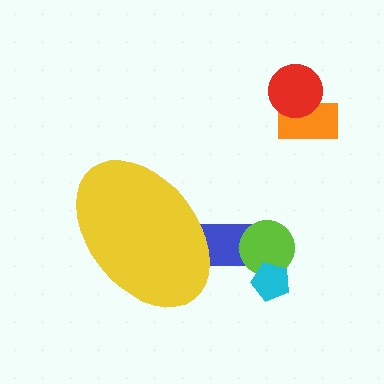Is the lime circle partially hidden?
No, the lime circle is fully visible.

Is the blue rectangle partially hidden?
Yes, the blue rectangle is partially hidden behind the yellow ellipse.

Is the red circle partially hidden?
No, the red circle is fully visible.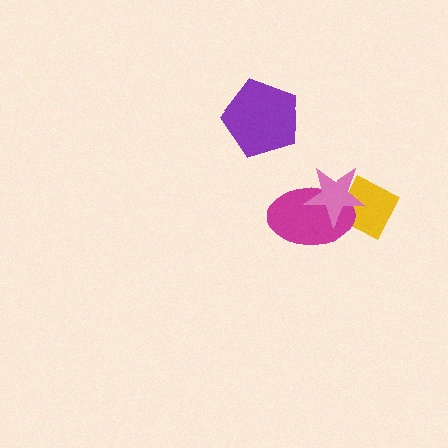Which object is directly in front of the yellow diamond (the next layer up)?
The magenta ellipse is directly in front of the yellow diamond.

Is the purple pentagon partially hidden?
No, no other shape covers it.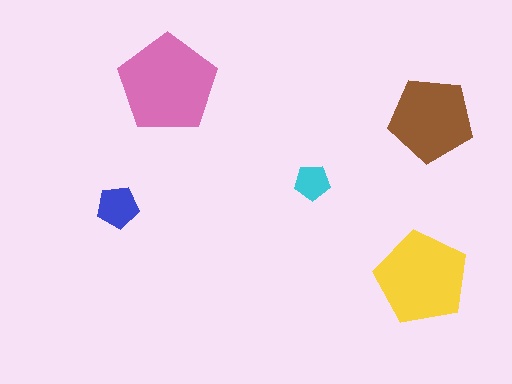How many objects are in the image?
There are 5 objects in the image.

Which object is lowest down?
The yellow pentagon is bottommost.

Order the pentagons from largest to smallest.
the pink one, the yellow one, the brown one, the blue one, the cyan one.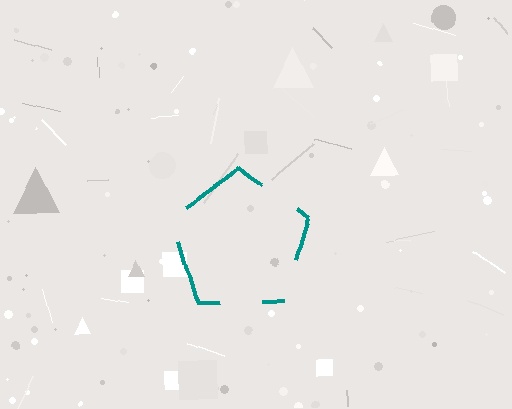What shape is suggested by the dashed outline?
The dashed outline suggests a pentagon.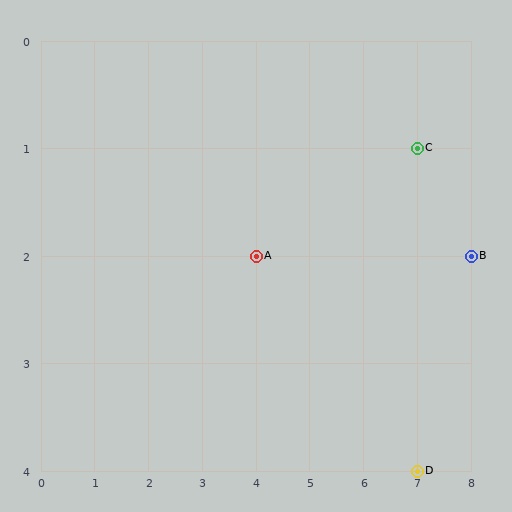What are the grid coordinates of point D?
Point D is at grid coordinates (7, 4).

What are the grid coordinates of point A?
Point A is at grid coordinates (4, 2).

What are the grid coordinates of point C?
Point C is at grid coordinates (7, 1).